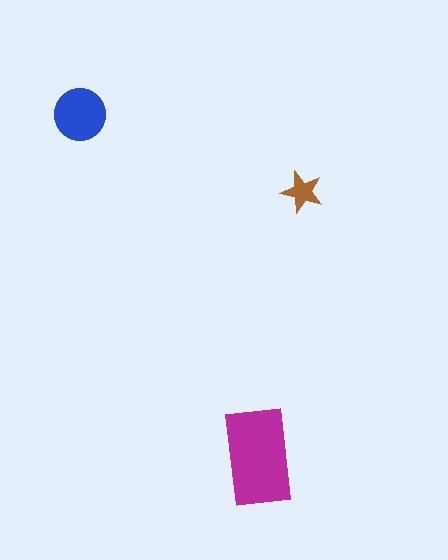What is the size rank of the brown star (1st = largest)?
3rd.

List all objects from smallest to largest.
The brown star, the blue circle, the magenta rectangle.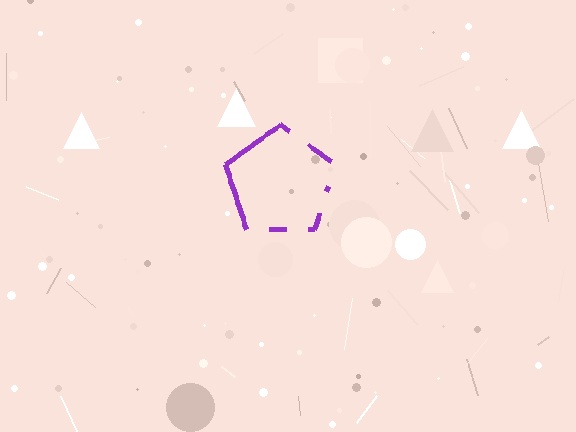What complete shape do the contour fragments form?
The contour fragments form a pentagon.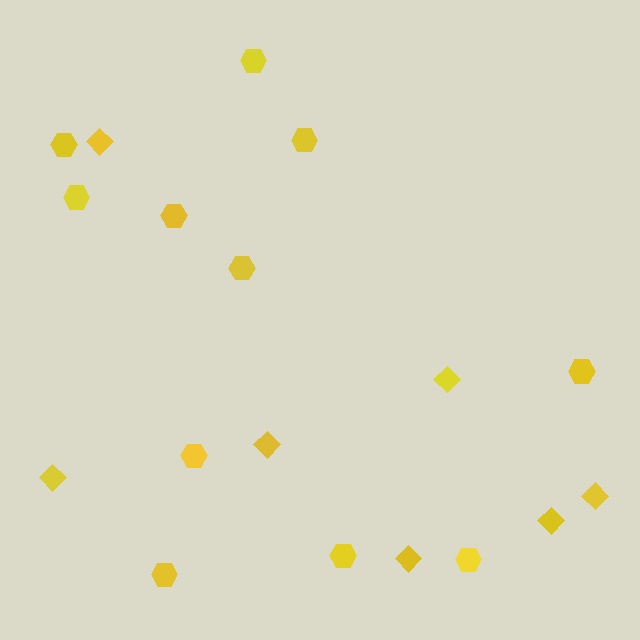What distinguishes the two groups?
There are 2 groups: one group of hexagons (11) and one group of diamonds (7).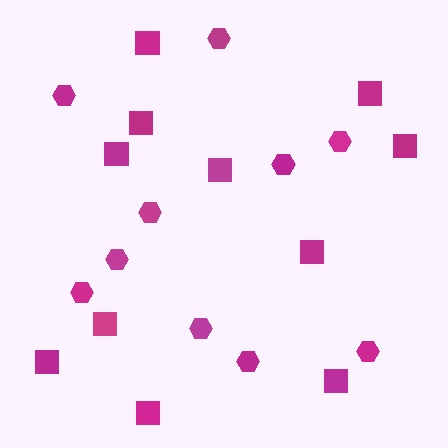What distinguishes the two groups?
There are 2 groups: one group of hexagons (10) and one group of squares (11).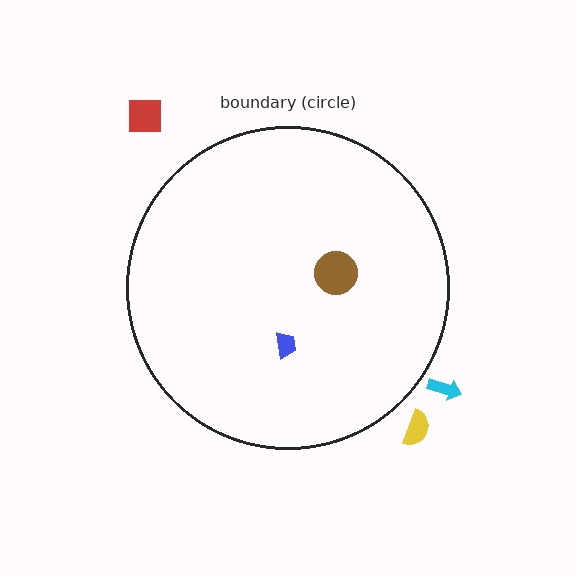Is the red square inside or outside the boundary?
Outside.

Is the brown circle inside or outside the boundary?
Inside.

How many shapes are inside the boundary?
2 inside, 3 outside.